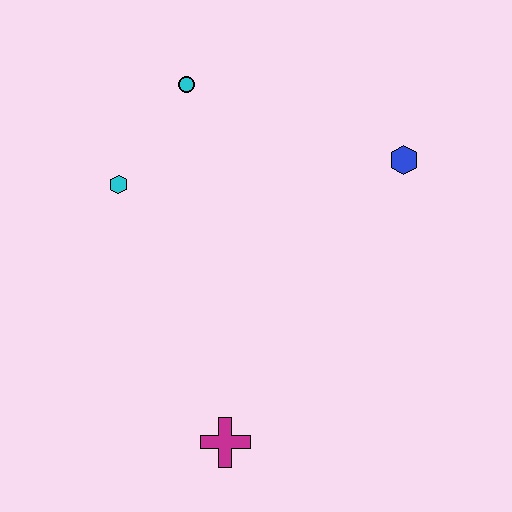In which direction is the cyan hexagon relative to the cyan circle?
The cyan hexagon is below the cyan circle.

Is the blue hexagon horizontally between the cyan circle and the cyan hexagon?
No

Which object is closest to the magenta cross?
The cyan hexagon is closest to the magenta cross.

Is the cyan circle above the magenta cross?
Yes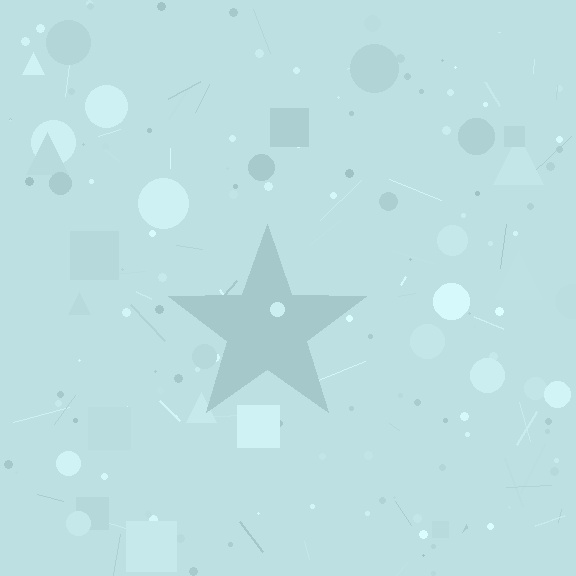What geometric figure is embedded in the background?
A star is embedded in the background.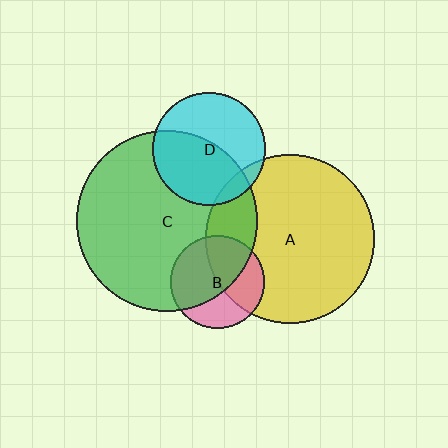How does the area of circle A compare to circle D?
Approximately 2.3 times.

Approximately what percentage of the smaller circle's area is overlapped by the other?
Approximately 60%.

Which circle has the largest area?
Circle C (green).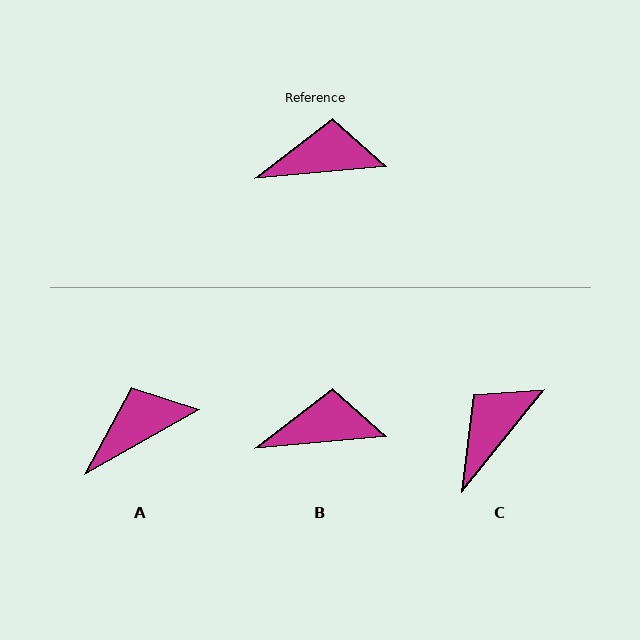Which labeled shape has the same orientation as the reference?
B.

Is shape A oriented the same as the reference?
No, it is off by about 24 degrees.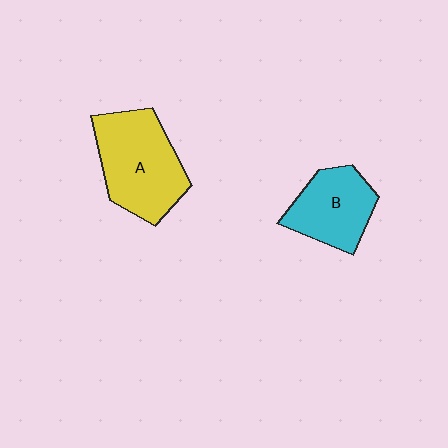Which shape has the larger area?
Shape A (yellow).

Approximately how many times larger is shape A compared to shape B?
Approximately 1.4 times.